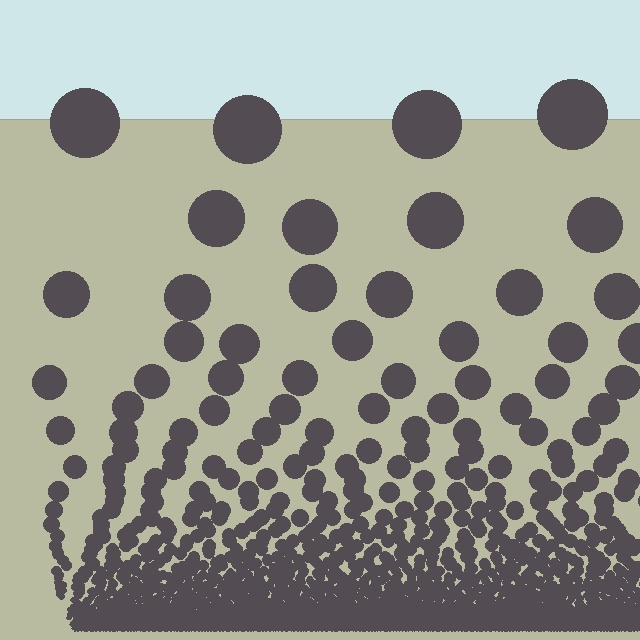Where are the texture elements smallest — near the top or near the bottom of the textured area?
Near the bottom.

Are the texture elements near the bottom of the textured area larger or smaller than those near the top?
Smaller. The gradient is inverted — elements near the bottom are smaller and denser.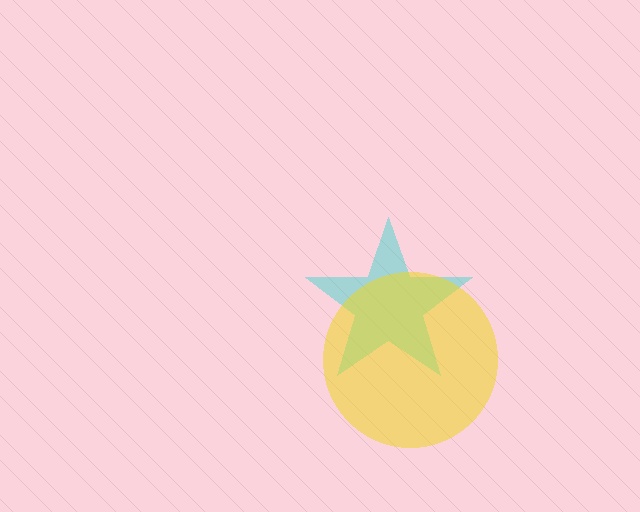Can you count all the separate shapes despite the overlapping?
Yes, there are 2 separate shapes.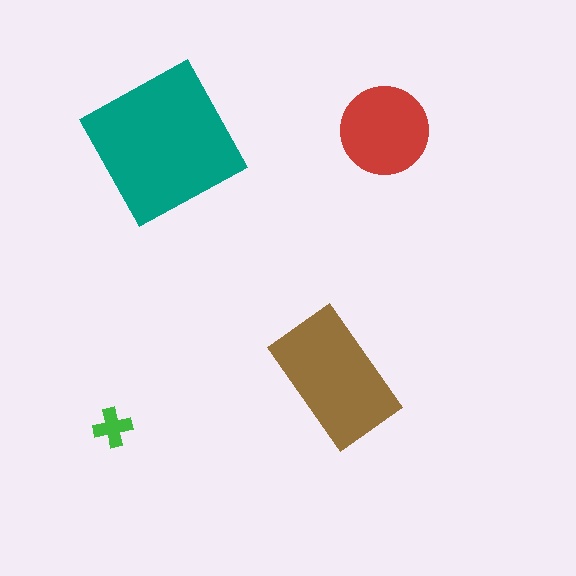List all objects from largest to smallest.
The teal square, the brown rectangle, the red circle, the green cross.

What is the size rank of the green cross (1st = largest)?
4th.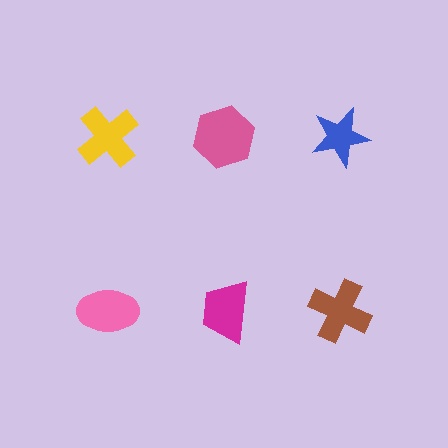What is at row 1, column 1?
A yellow cross.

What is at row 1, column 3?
A blue star.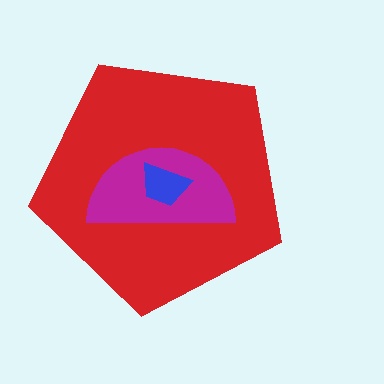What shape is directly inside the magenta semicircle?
The blue trapezoid.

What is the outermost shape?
The red pentagon.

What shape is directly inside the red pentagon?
The magenta semicircle.